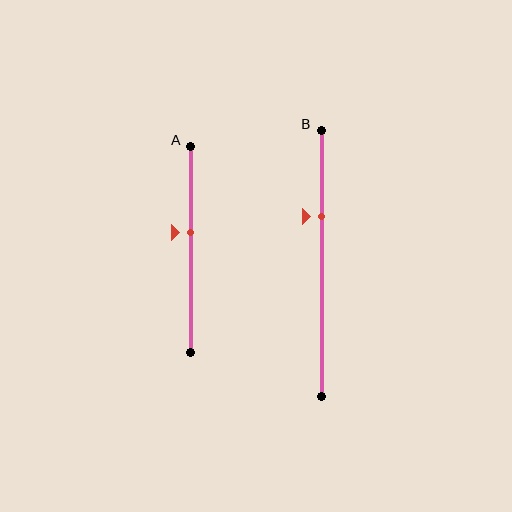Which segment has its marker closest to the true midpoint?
Segment A has its marker closest to the true midpoint.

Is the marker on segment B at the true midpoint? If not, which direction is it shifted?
No, the marker on segment B is shifted upward by about 18% of the segment length.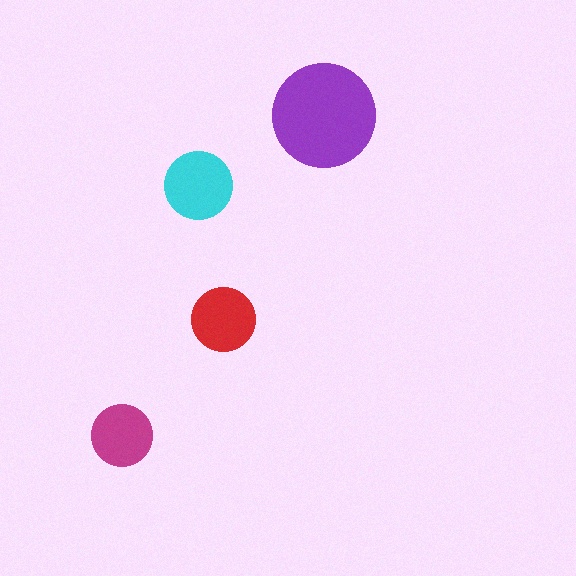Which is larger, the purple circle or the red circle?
The purple one.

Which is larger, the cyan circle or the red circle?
The cyan one.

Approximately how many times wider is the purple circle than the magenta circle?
About 1.5 times wider.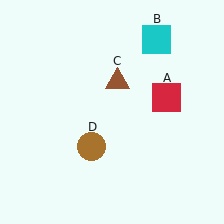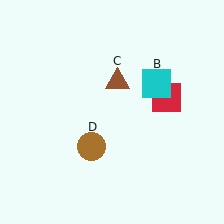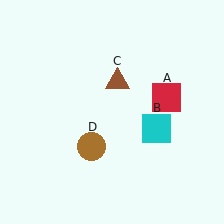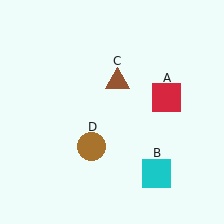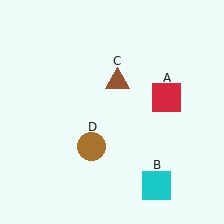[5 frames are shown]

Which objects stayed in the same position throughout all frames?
Red square (object A) and brown triangle (object C) and brown circle (object D) remained stationary.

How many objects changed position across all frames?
1 object changed position: cyan square (object B).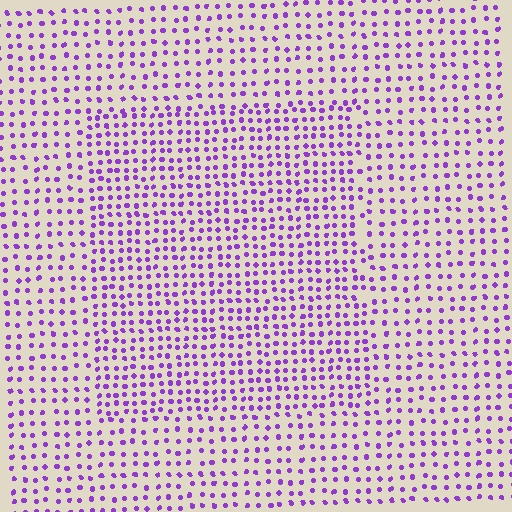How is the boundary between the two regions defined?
The boundary is defined by a change in element density (approximately 1.5x ratio). All elements are the same color, size, and shape.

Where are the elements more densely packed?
The elements are more densely packed inside the rectangle boundary.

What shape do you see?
I see a rectangle.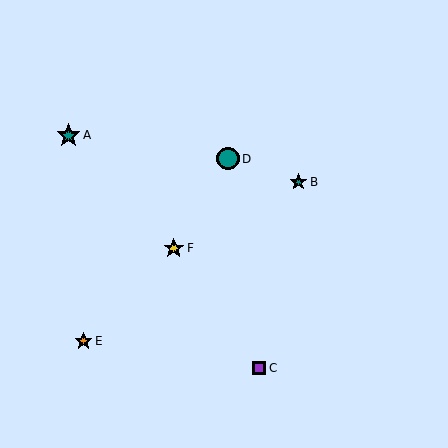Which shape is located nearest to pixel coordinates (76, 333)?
The orange star (labeled E) at (83, 341) is nearest to that location.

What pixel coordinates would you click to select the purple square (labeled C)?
Click at (259, 368) to select the purple square C.